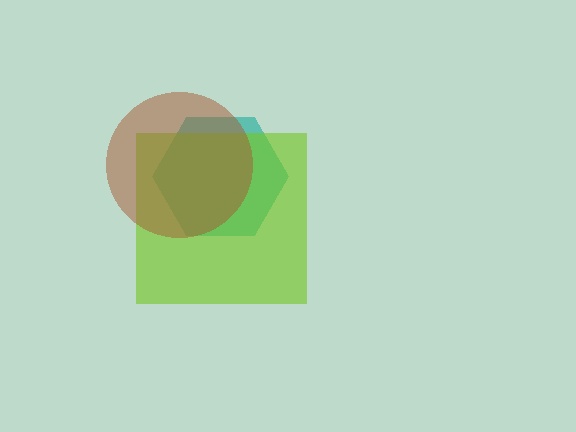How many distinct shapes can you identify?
There are 3 distinct shapes: a teal hexagon, a lime square, a brown circle.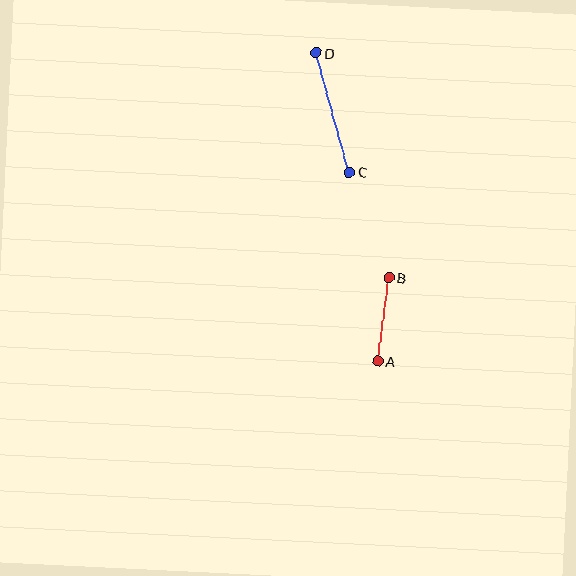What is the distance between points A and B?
The distance is approximately 84 pixels.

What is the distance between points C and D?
The distance is approximately 124 pixels.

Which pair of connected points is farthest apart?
Points C and D are farthest apart.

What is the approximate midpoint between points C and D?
The midpoint is at approximately (333, 112) pixels.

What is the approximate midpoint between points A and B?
The midpoint is at approximately (383, 319) pixels.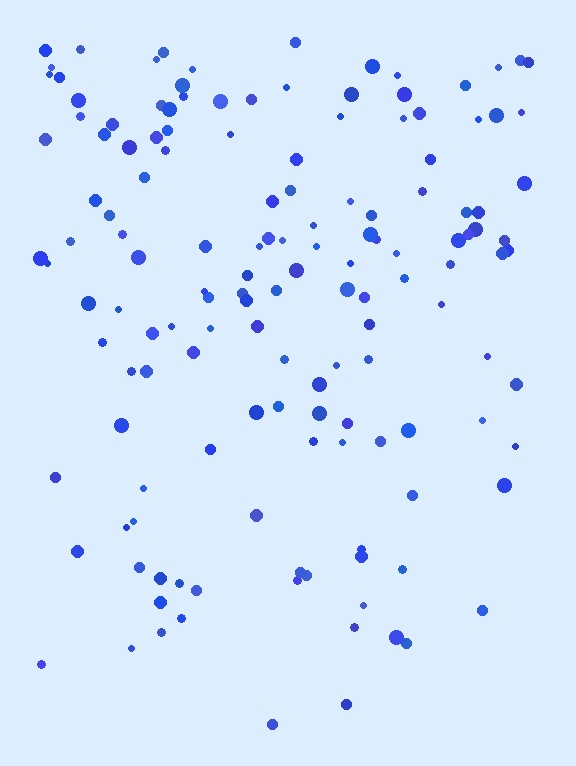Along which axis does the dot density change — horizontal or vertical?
Vertical.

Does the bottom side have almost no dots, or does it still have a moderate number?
Still a moderate number, just noticeably fewer than the top.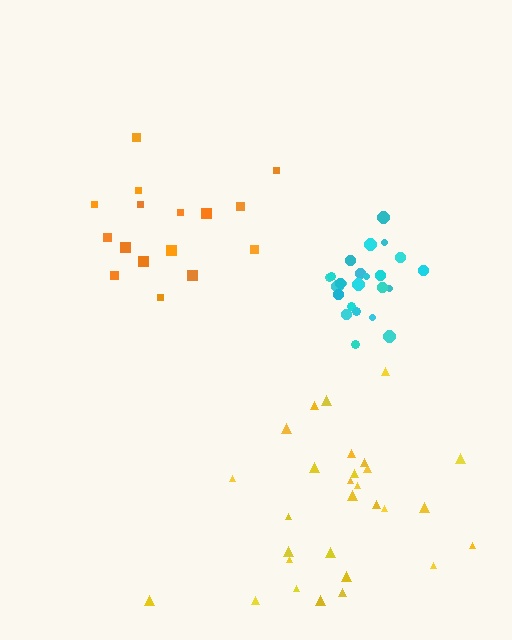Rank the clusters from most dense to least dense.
cyan, yellow, orange.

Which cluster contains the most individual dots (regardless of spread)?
Yellow (29).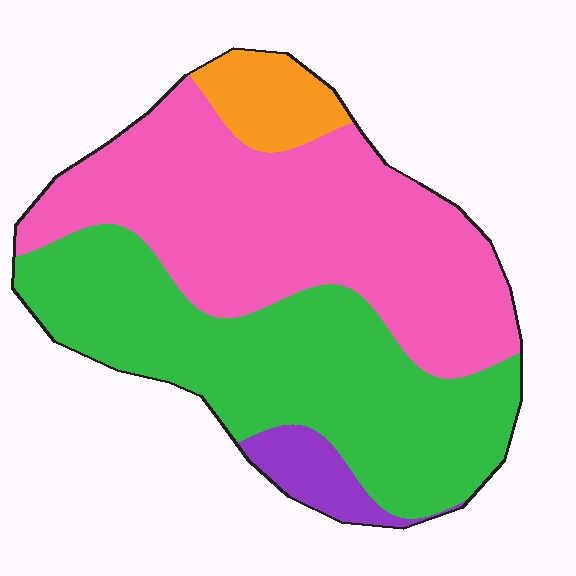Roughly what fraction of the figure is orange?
Orange takes up less than a quarter of the figure.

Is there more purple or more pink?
Pink.